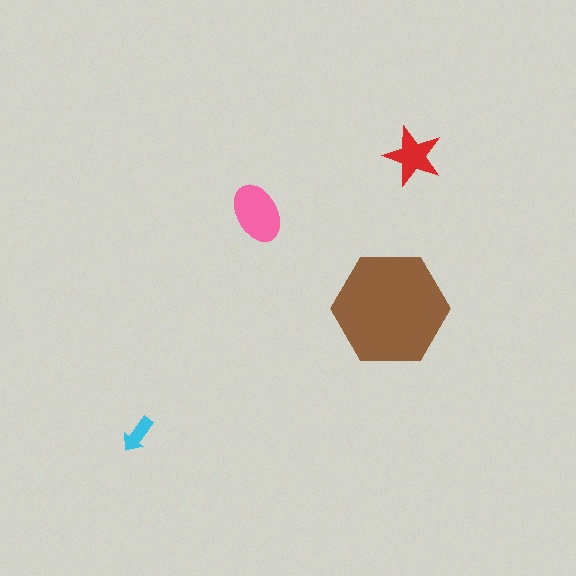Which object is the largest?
The brown hexagon.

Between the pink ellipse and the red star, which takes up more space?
The pink ellipse.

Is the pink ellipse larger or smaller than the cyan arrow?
Larger.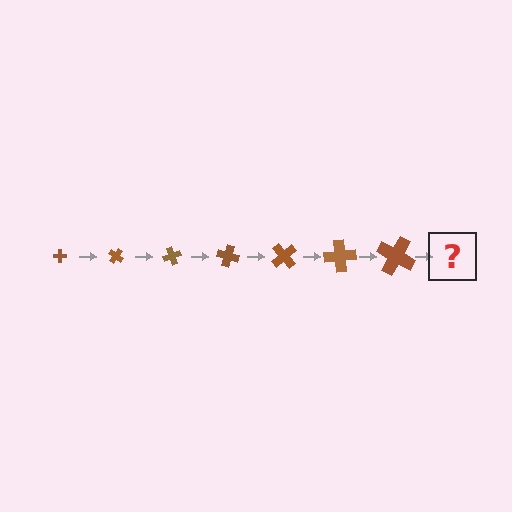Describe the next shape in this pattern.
It should be a cross, larger than the previous one and rotated 245 degrees from the start.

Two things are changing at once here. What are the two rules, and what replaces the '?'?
The two rules are that the cross grows larger each step and it rotates 35 degrees each step. The '?' should be a cross, larger than the previous one and rotated 245 degrees from the start.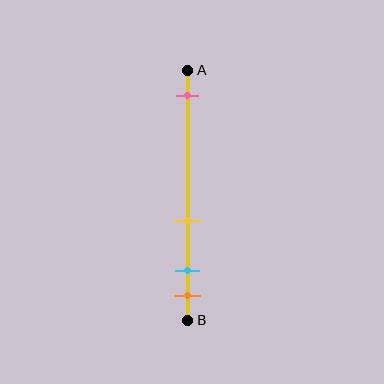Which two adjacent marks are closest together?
The cyan and orange marks are the closest adjacent pair.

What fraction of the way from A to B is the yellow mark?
The yellow mark is approximately 60% (0.6) of the way from A to B.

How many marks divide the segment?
There are 4 marks dividing the segment.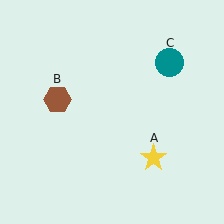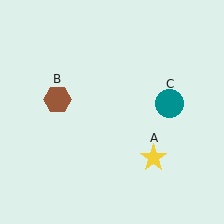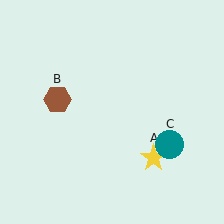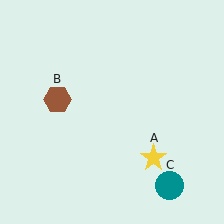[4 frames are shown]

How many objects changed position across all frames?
1 object changed position: teal circle (object C).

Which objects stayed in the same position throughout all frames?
Yellow star (object A) and brown hexagon (object B) remained stationary.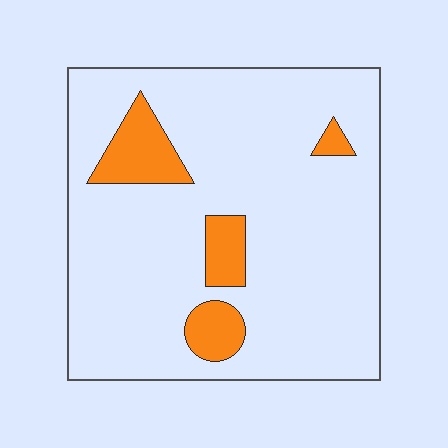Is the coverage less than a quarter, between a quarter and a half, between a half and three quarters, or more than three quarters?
Less than a quarter.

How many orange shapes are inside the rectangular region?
4.